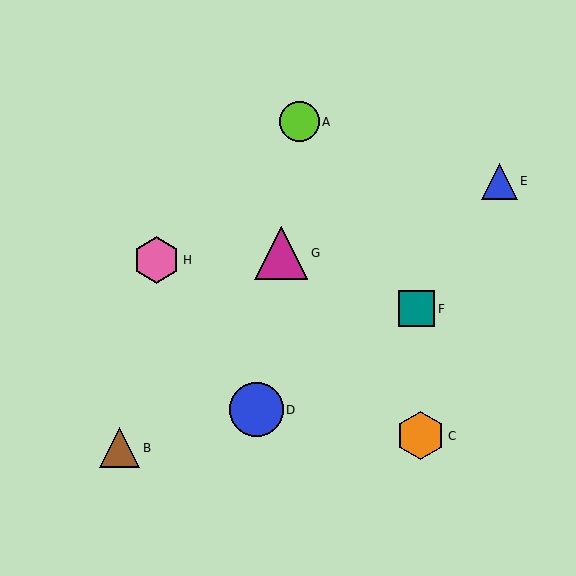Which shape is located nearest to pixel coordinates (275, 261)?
The magenta triangle (labeled G) at (281, 253) is nearest to that location.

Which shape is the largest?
The blue circle (labeled D) is the largest.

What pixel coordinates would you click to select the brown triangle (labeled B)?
Click at (120, 448) to select the brown triangle B.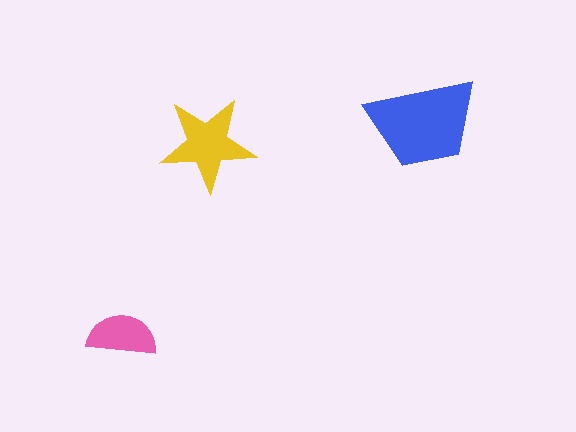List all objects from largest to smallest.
The blue trapezoid, the yellow star, the pink semicircle.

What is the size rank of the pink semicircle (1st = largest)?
3rd.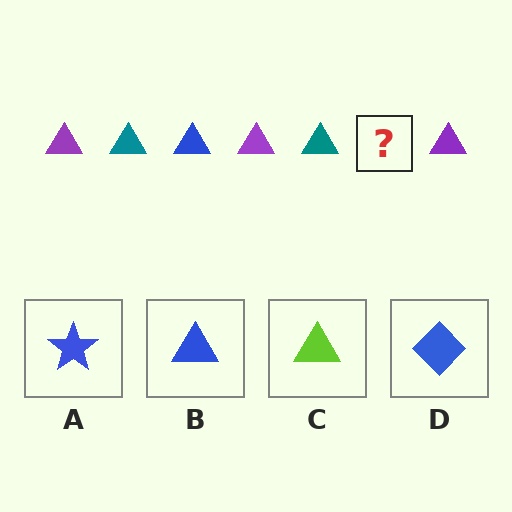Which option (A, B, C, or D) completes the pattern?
B.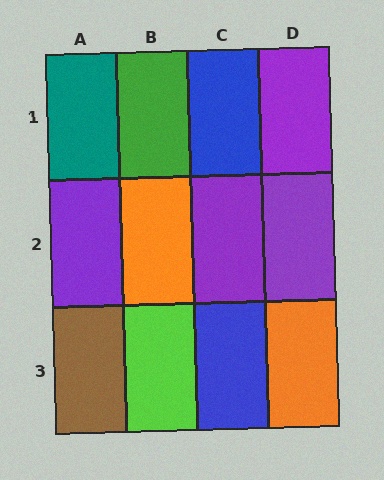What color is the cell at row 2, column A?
Purple.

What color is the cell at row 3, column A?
Brown.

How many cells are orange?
2 cells are orange.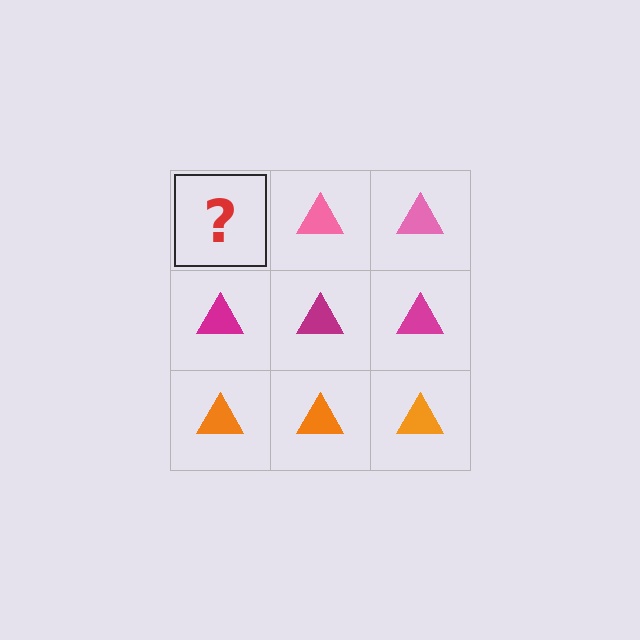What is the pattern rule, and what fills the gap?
The rule is that each row has a consistent color. The gap should be filled with a pink triangle.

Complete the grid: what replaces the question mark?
The question mark should be replaced with a pink triangle.